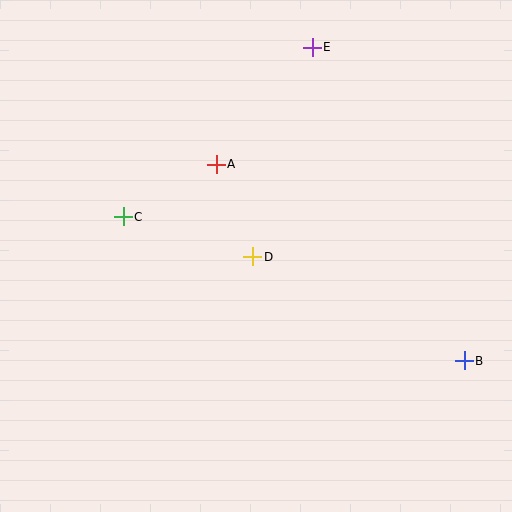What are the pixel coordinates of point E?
Point E is at (312, 47).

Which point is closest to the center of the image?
Point D at (253, 257) is closest to the center.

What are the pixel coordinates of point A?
Point A is at (216, 164).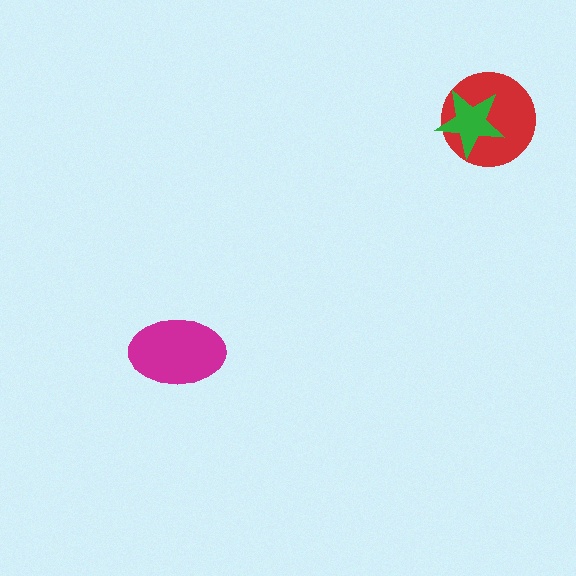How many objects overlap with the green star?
1 object overlaps with the green star.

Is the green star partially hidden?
No, no other shape covers it.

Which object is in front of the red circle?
The green star is in front of the red circle.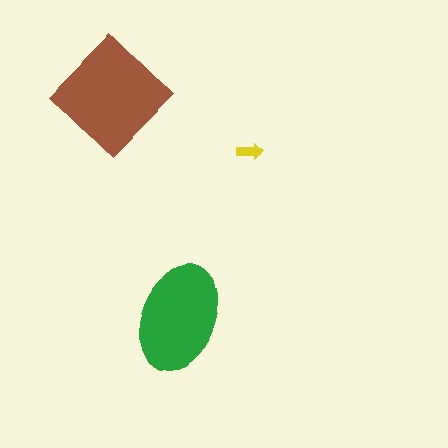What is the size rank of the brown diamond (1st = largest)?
1st.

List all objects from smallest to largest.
The yellow arrow, the green ellipse, the brown diamond.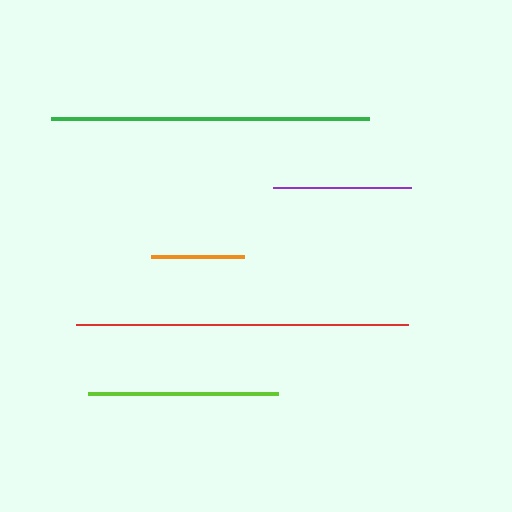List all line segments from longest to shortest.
From longest to shortest: red, green, lime, purple, orange.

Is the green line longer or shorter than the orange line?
The green line is longer than the orange line.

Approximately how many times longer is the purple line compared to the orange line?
The purple line is approximately 1.5 times the length of the orange line.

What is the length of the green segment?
The green segment is approximately 318 pixels long.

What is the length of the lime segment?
The lime segment is approximately 190 pixels long.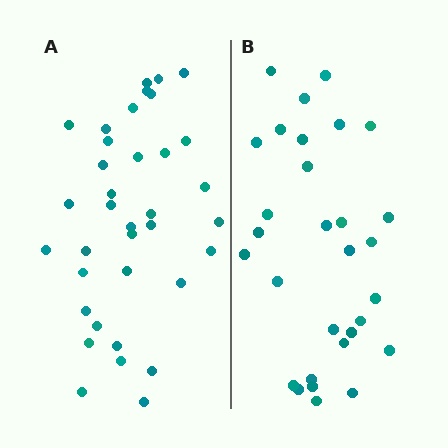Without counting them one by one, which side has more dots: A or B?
Region A (the left region) has more dots.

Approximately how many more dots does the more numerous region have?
Region A has about 6 more dots than region B.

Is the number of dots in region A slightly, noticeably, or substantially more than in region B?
Region A has only slightly more — the two regions are fairly close. The ratio is roughly 1.2 to 1.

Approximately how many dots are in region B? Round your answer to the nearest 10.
About 30 dots.